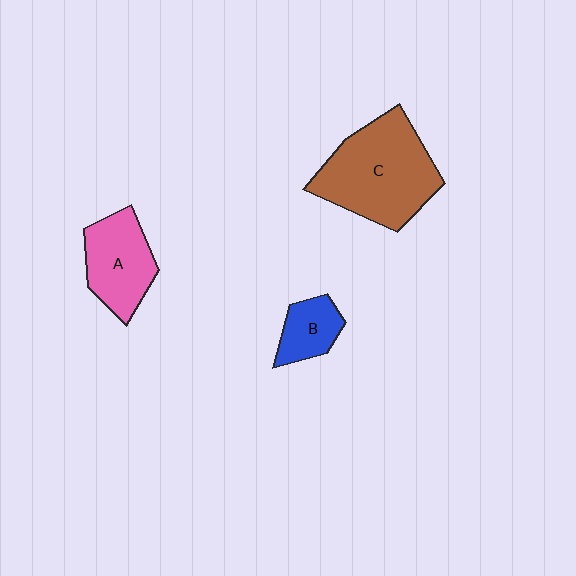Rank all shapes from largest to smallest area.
From largest to smallest: C (brown), A (pink), B (blue).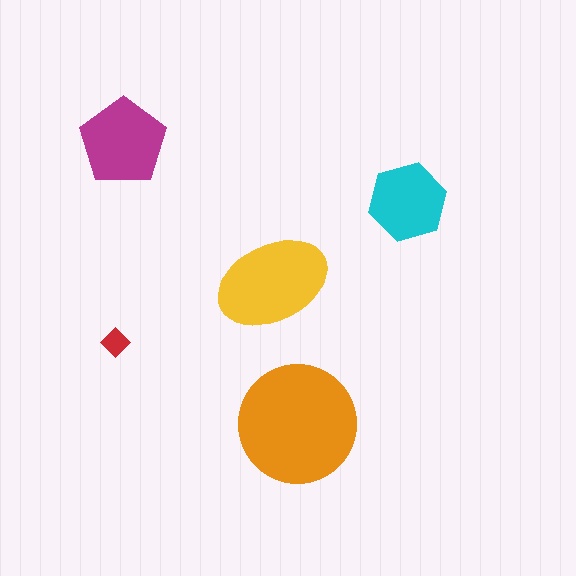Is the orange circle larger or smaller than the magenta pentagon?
Larger.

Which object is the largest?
The orange circle.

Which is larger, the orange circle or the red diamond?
The orange circle.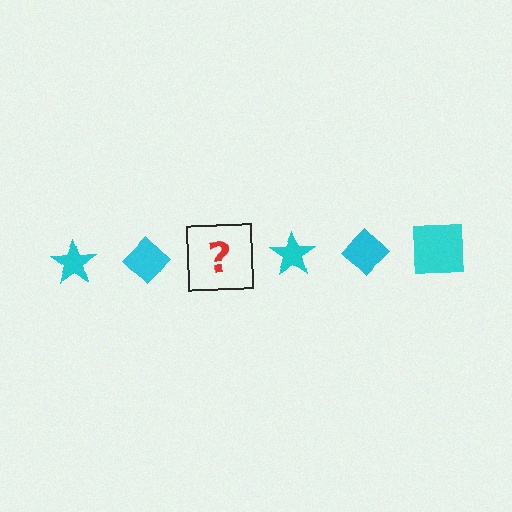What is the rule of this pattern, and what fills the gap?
The rule is that the pattern cycles through star, diamond, square shapes in cyan. The gap should be filled with a cyan square.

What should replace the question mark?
The question mark should be replaced with a cyan square.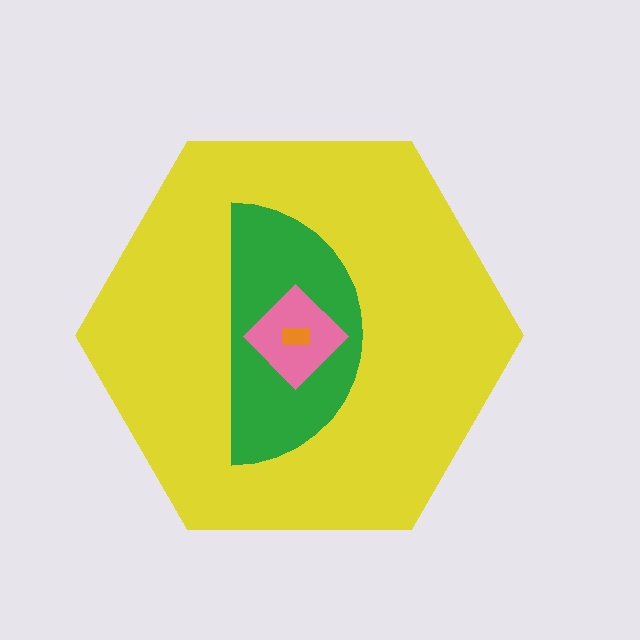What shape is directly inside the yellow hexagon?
The green semicircle.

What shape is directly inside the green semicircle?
The pink diamond.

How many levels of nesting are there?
4.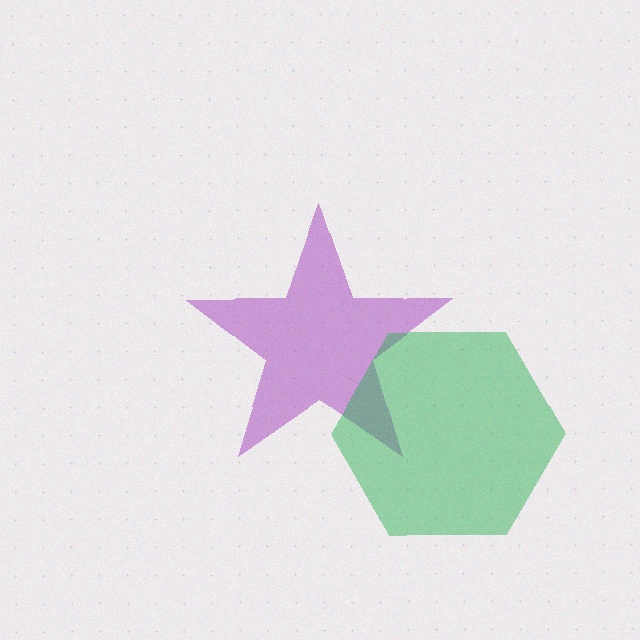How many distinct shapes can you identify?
There are 2 distinct shapes: a purple star, a green hexagon.